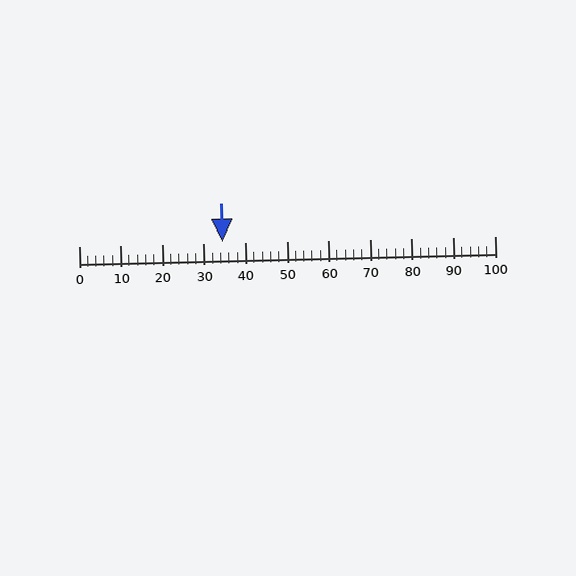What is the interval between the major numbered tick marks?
The major tick marks are spaced 10 units apart.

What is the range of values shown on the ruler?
The ruler shows values from 0 to 100.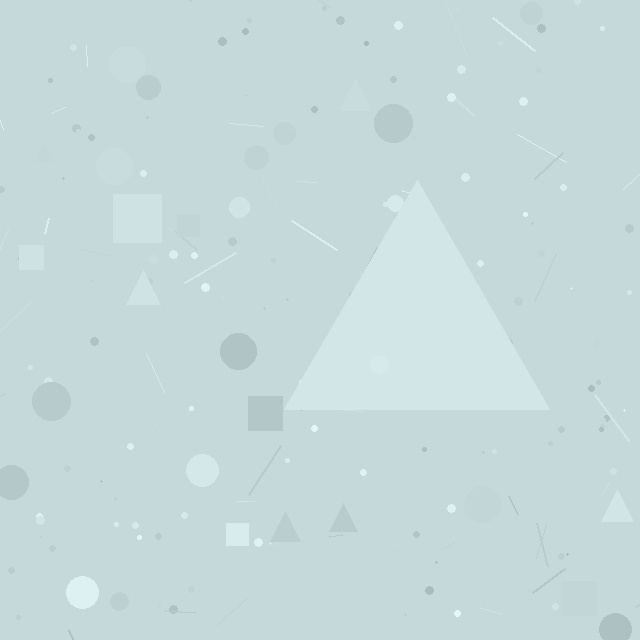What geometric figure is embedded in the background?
A triangle is embedded in the background.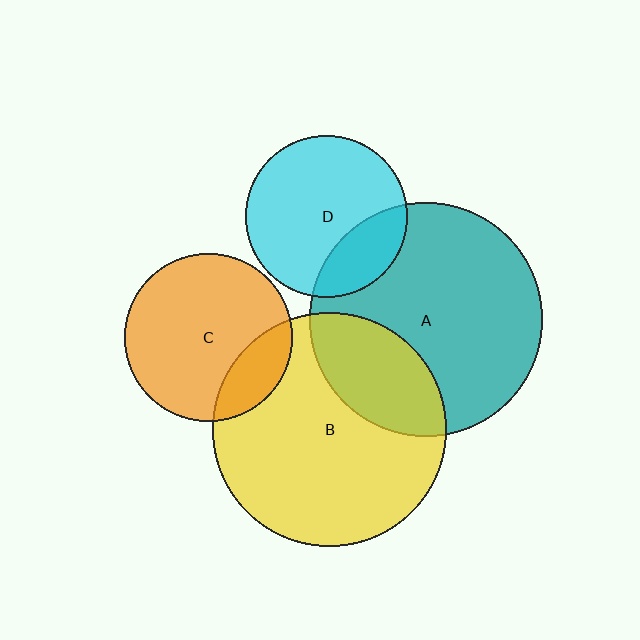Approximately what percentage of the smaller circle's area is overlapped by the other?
Approximately 25%.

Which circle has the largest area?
Circle B (yellow).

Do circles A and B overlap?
Yes.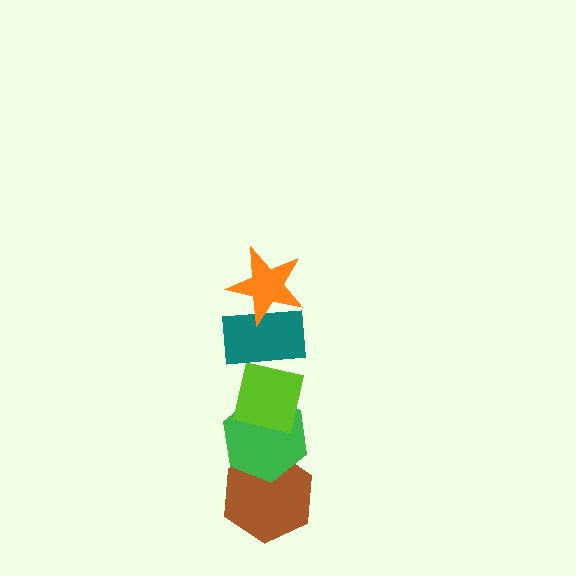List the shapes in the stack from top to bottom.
From top to bottom: the orange star, the teal rectangle, the lime square, the green hexagon, the brown hexagon.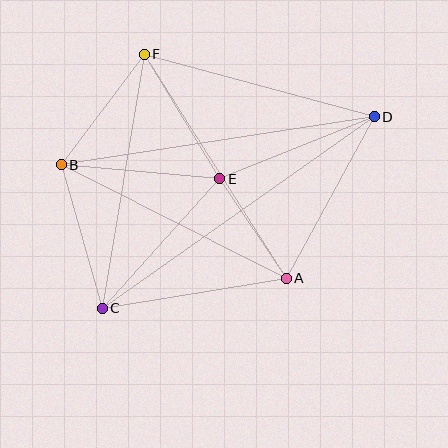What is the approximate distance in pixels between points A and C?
The distance between A and C is approximately 186 pixels.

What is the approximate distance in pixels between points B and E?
The distance between B and E is approximately 159 pixels.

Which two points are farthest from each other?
Points C and D are farthest from each other.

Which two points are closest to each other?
Points A and E are closest to each other.